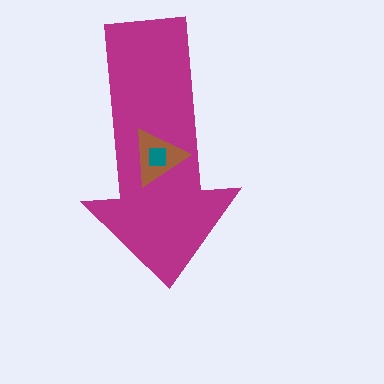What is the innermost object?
The teal square.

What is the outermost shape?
The magenta arrow.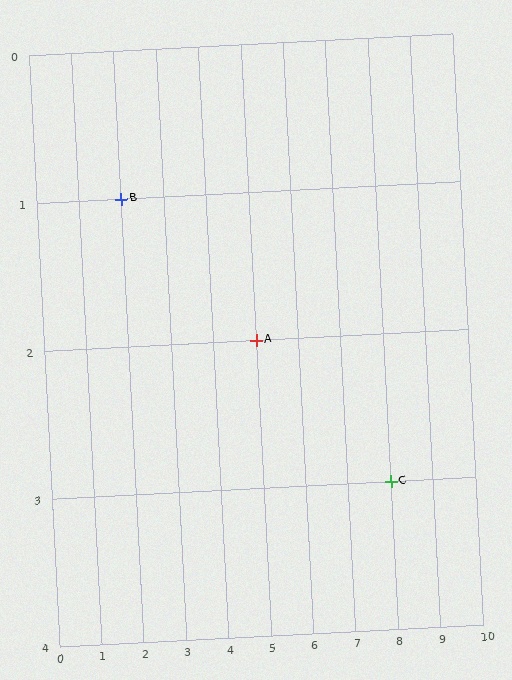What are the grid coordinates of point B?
Point B is at grid coordinates (2, 1).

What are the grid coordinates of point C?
Point C is at grid coordinates (8, 3).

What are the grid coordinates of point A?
Point A is at grid coordinates (5, 2).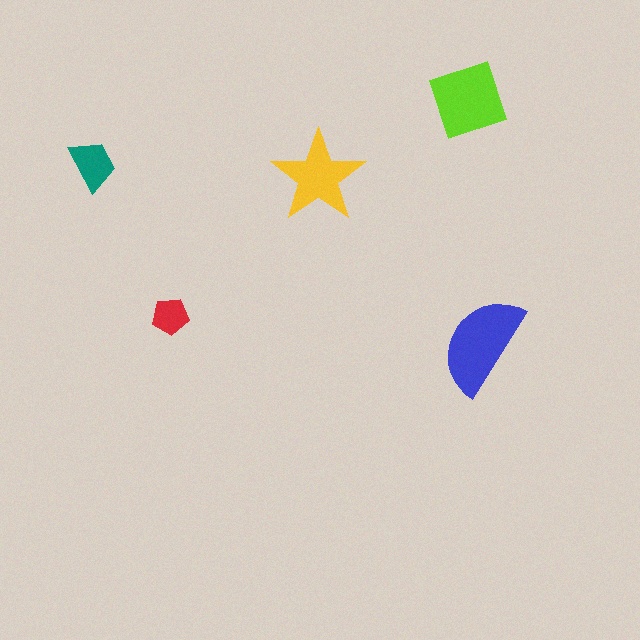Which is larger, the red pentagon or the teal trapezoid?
The teal trapezoid.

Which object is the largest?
The blue semicircle.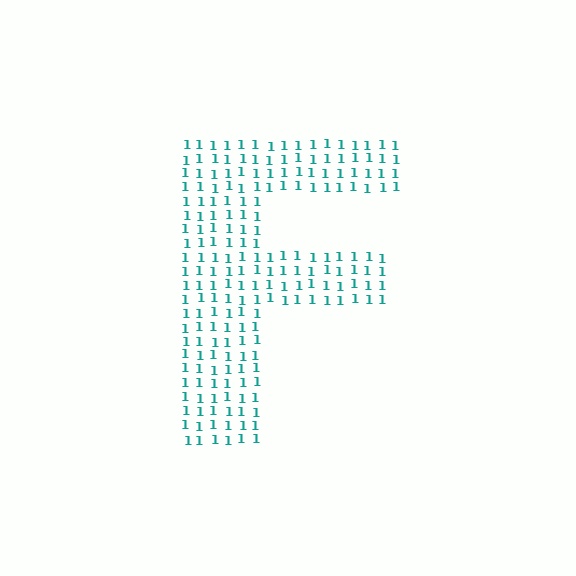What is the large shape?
The large shape is the letter F.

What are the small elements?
The small elements are digit 1's.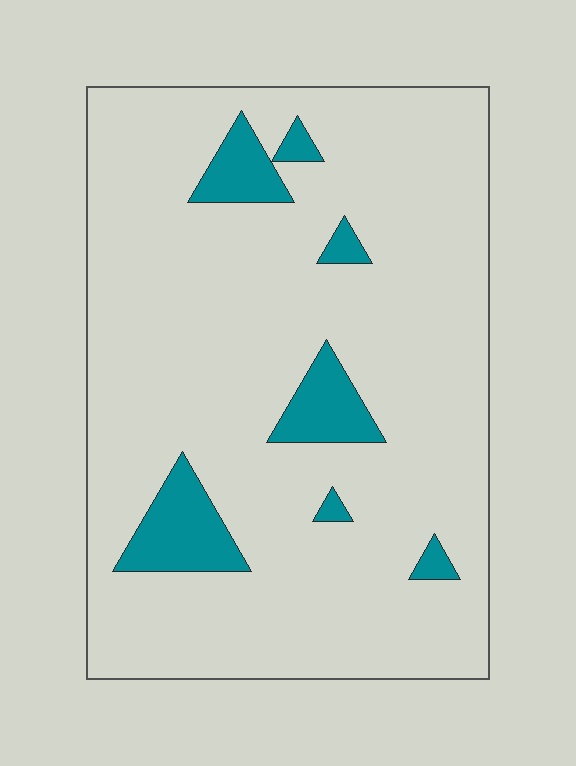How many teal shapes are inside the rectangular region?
7.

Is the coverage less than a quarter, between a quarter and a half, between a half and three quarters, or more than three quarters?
Less than a quarter.